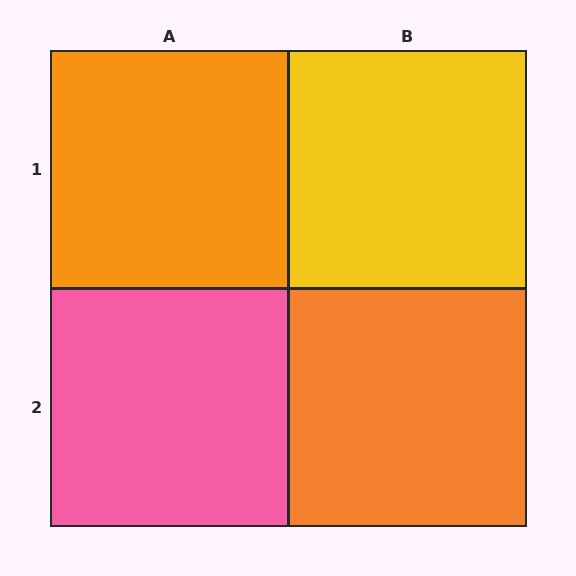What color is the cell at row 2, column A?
Pink.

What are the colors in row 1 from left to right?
Orange, yellow.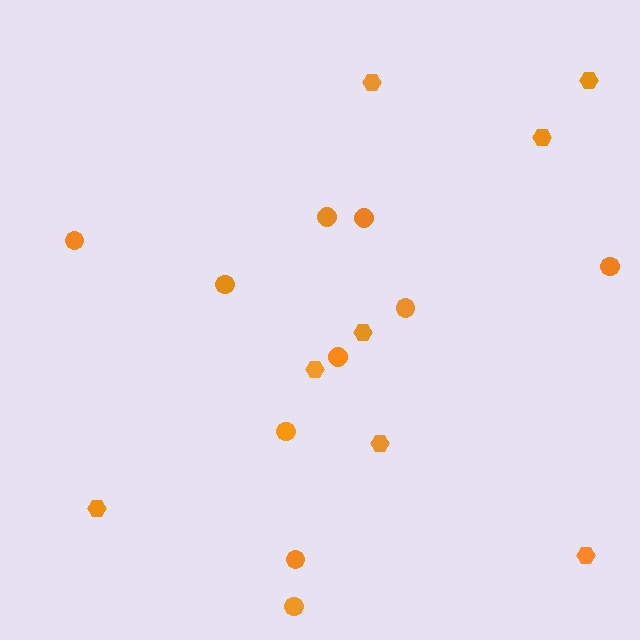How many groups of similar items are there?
There are 2 groups: one group of hexagons (8) and one group of circles (10).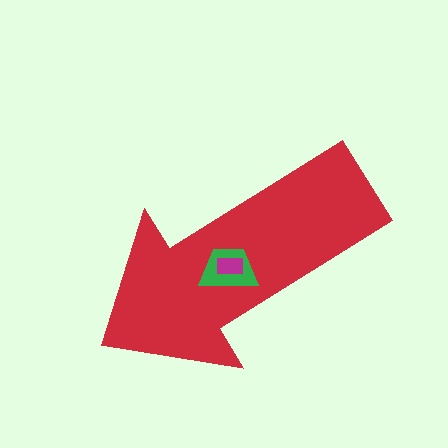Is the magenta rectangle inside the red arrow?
Yes.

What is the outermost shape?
The red arrow.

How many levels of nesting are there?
3.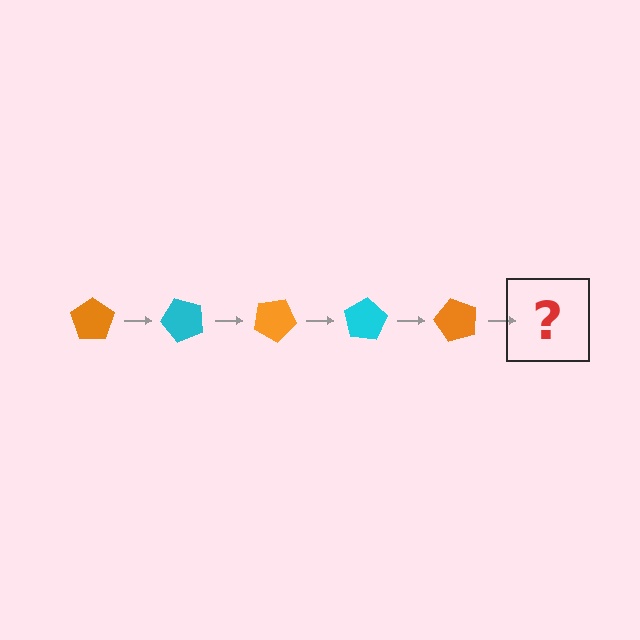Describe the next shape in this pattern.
It should be a cyan pentagon, rotated 250 degrees from the start.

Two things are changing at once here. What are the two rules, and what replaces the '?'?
The two rules are that it rotates 50 degrees each step and the color cycles through orange and cyan. The '?' should be a cyan pentagon, rotated 250 degrees from the start.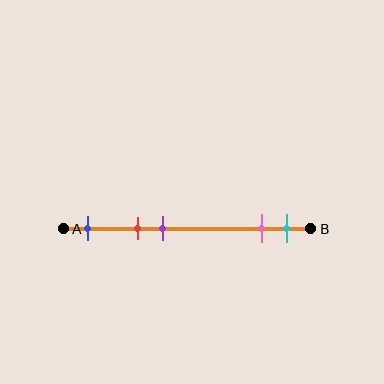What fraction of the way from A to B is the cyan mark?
The cyan mark is approximately 90% (0.9) of the way from A to B.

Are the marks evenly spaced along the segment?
No, the marks are not evenly spaced.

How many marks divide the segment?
There are 5 marks dividing the segment.